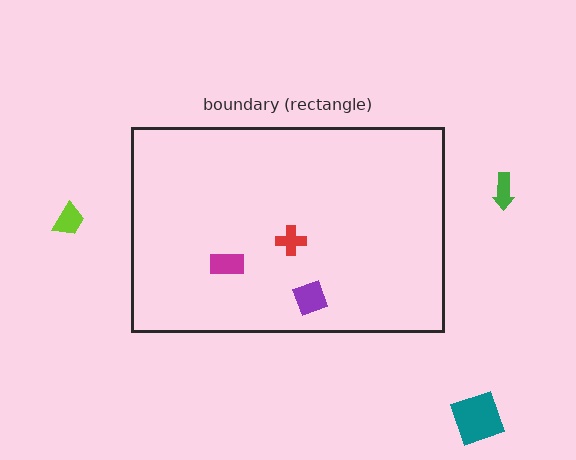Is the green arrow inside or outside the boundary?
Outside.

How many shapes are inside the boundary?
3 inside, 3 outside.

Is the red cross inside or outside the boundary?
Inside.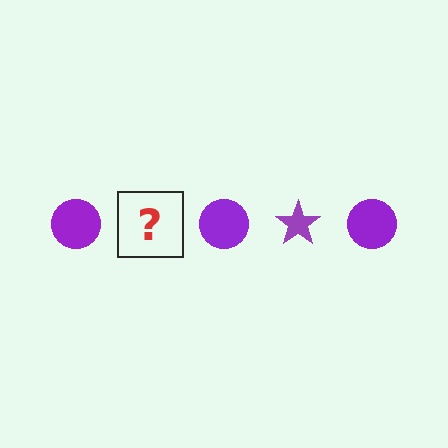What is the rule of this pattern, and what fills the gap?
The rule is that the pattern cycles through circle, star shapes in purple. The gap should be filled with a purple star.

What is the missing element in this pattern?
The missing element is a purple star.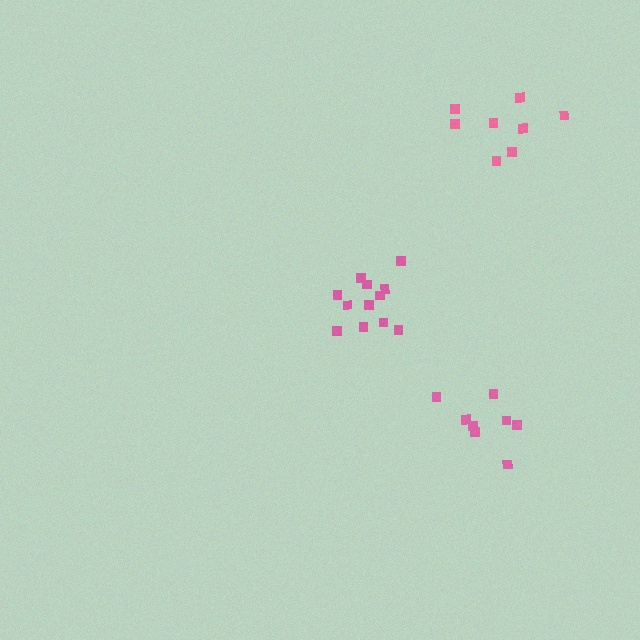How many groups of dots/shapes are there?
There are 3 groups.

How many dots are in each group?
Group 1: 12 dots, Group 2: 8 dots, Group 3: 8 dots (28 total).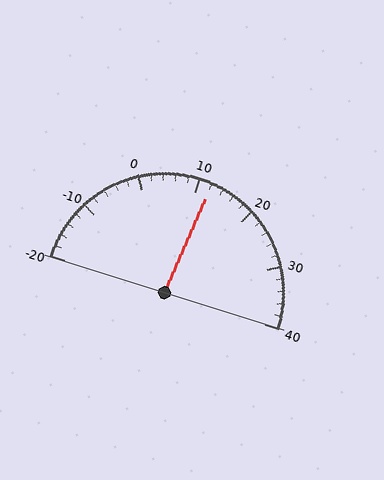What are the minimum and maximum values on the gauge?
The gauge ranges from -20 to 40.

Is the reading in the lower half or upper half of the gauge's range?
The reading is in the upper half of the range (-20 to 40).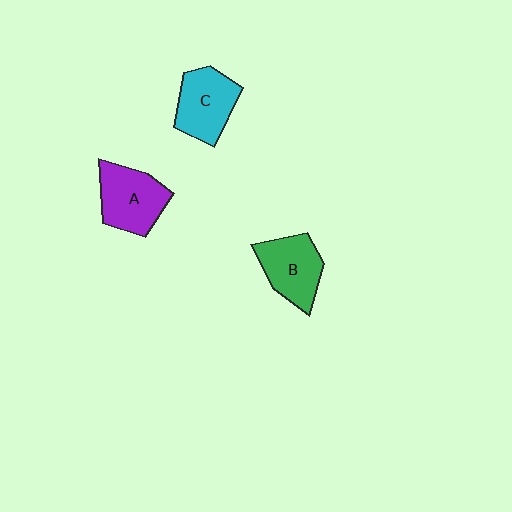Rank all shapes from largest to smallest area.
From largest to smallest: A (purple), C (cyan), B (green).